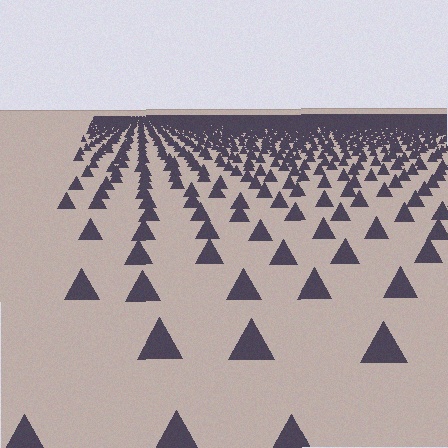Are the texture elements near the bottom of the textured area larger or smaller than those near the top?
Larger. Near the bottom, elements are closer to the viewer and appear at a bigger on-screen size.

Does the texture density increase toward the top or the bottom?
Density increases toward the top.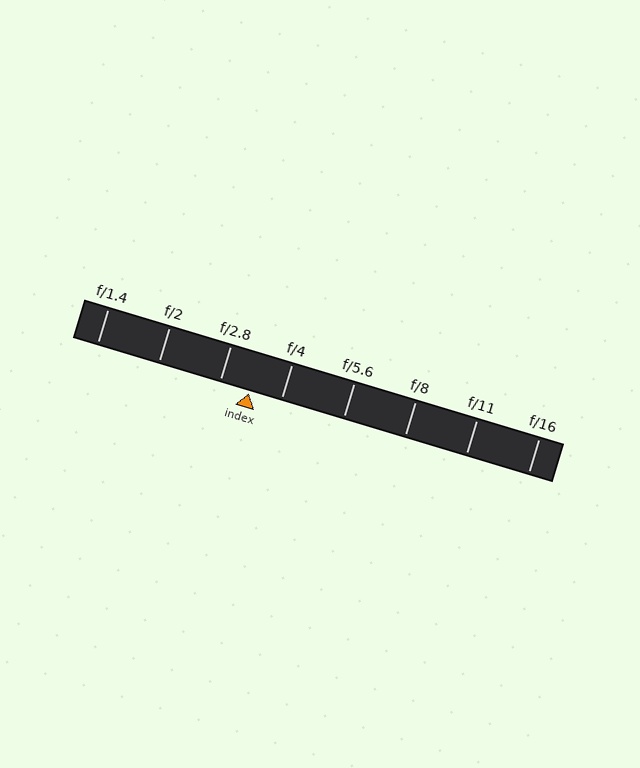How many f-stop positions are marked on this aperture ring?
There are 8 f-stop positions marked.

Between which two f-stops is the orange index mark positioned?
The index mark is between f/2.8 and f/4.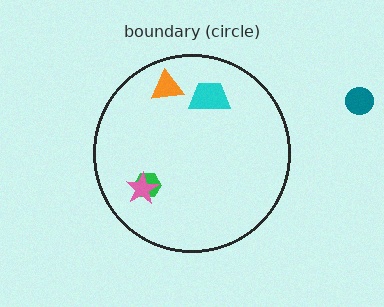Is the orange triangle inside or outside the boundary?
Inside.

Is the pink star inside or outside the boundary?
Inside.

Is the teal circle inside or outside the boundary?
Outside.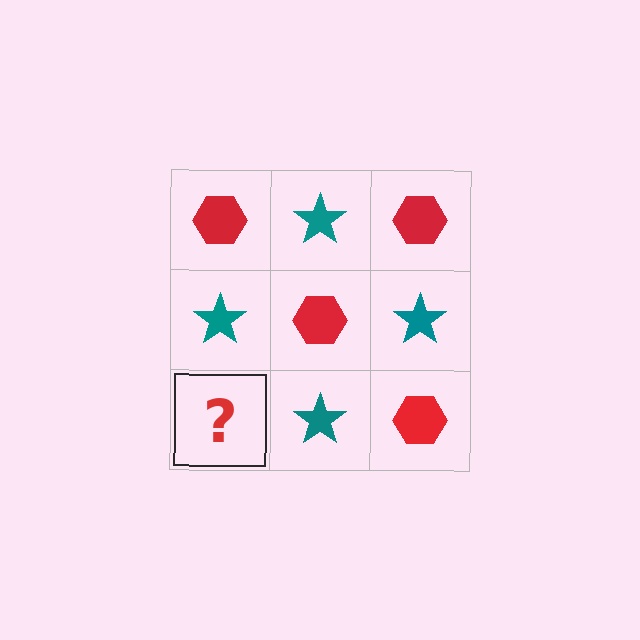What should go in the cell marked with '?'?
The missing cell should contain a red hexagon.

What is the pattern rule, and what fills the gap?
The rule is that it alternates red hexagon and teal star in a checkerboard pattern. The gap should be filled with a red hexagon.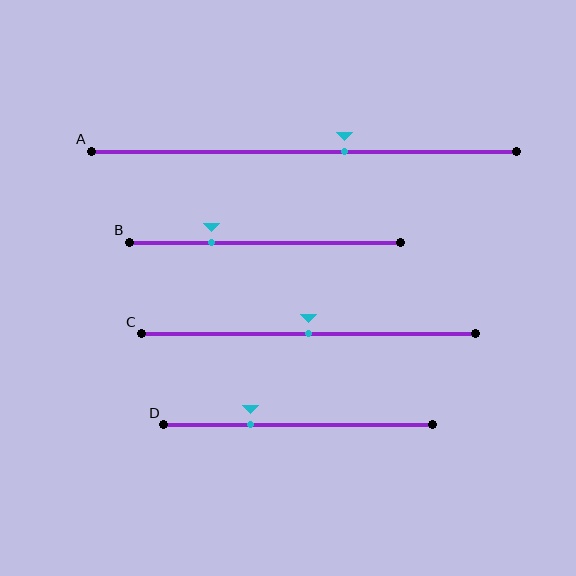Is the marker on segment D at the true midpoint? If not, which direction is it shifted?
No, the marker on segment D is shifted to the left by about 18% of the segment length.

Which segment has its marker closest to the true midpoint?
Segment C has its marker closest to the true midpoint.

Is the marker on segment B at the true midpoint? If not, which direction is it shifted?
No, the marker on segment B is shifted to the left by about 20% of the segment length.